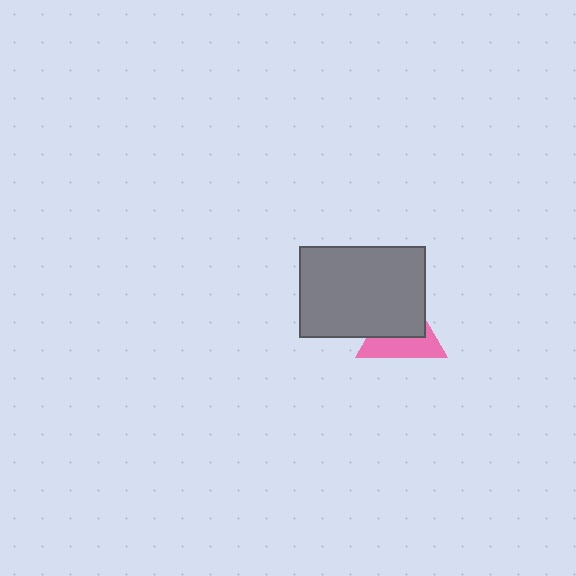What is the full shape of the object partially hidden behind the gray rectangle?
The partially hidden object is a pink triangle.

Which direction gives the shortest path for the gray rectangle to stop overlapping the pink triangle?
Moving toward the upper-left gives the shortest separation.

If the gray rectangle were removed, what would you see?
You would see the complete pink triangle.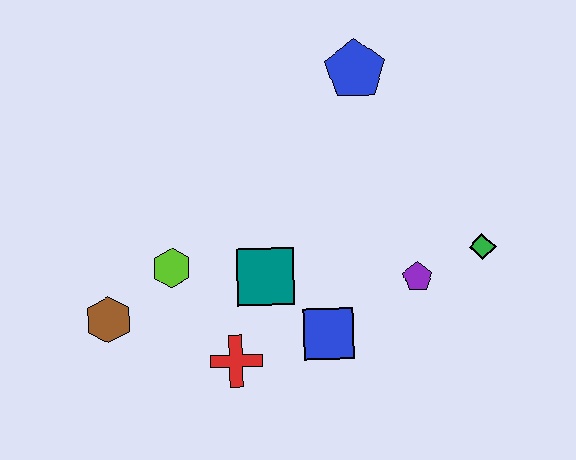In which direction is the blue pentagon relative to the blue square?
The blue pentagon is above the blue square.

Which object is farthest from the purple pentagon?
The brown hexagon is farthest from the purple pentagon.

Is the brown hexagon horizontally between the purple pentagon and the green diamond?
No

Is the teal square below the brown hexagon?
No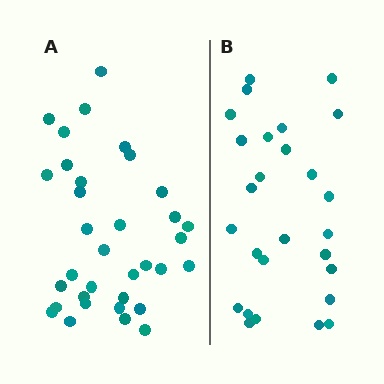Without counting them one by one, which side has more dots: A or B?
Region A (the left region) has more dots.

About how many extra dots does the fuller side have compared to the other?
Region A has roughly 8 or so more dots than region B.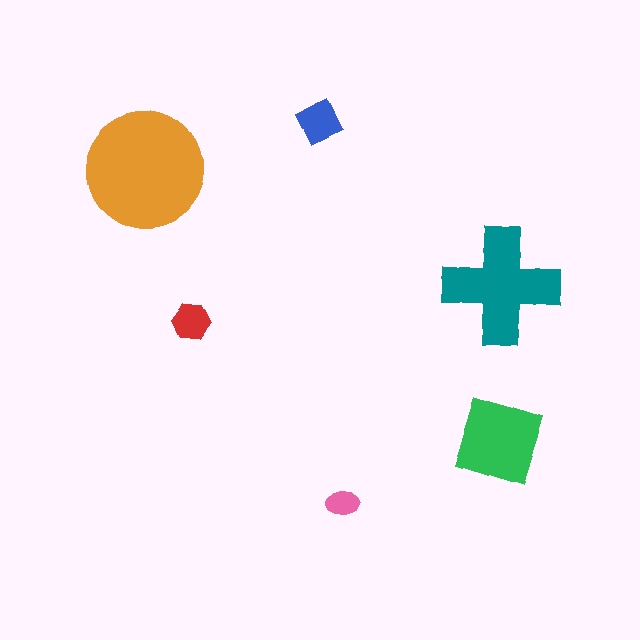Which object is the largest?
The orange circle.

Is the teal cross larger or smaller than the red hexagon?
Larger.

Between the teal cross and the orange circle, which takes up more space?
The orange circle.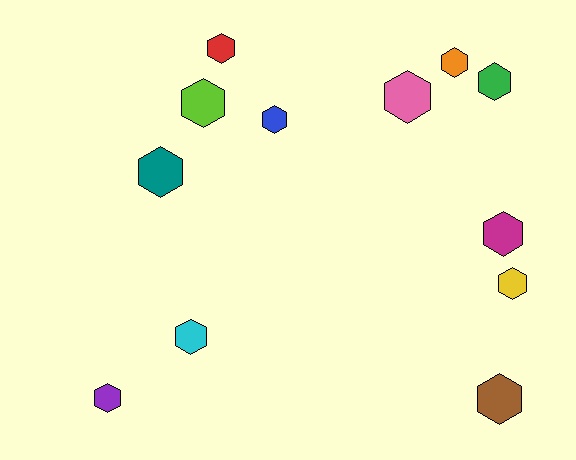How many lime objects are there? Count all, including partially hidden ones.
There is 1 lime object.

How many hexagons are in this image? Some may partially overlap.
There are 12 hexagons.